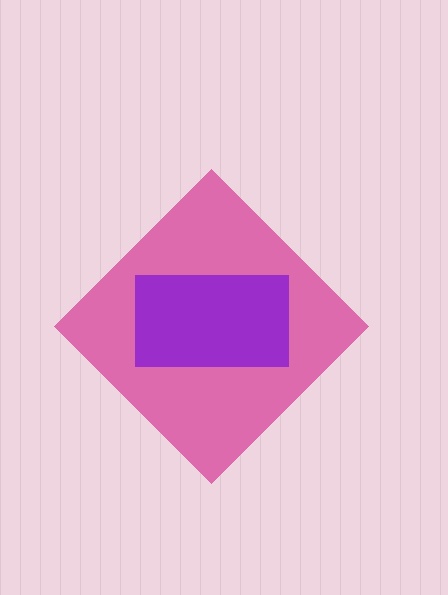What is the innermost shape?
The purple rectangle.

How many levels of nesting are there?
2.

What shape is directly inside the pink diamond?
The purple rectangle.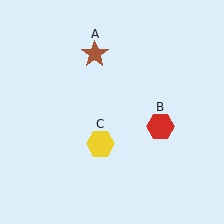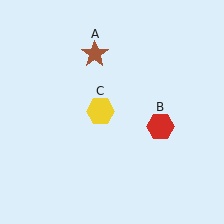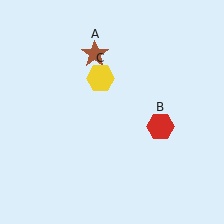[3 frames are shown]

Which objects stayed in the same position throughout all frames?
Brown star (object A) and red hexagon (object B) remained stationary.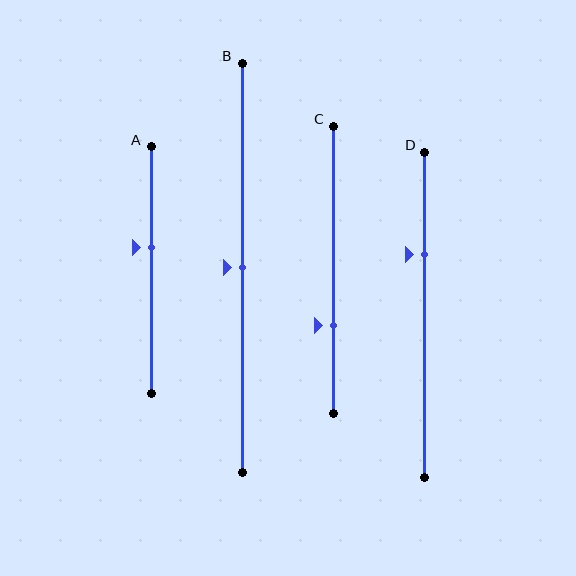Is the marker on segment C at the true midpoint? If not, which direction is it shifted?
No, the marker on segment C is shifted downward by about 19% of the segment length.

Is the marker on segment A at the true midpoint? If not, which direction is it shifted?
No, the marker on segment A is shifted upward by about 9% of the segment length.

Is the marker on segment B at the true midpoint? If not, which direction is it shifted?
Yes, the marker on segment B is at the true midpoint.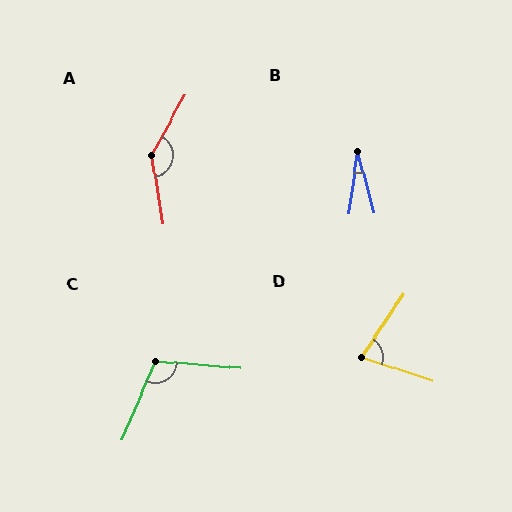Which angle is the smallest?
B, at approximately 23 degrees.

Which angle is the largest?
A, at approximately 141 degrees.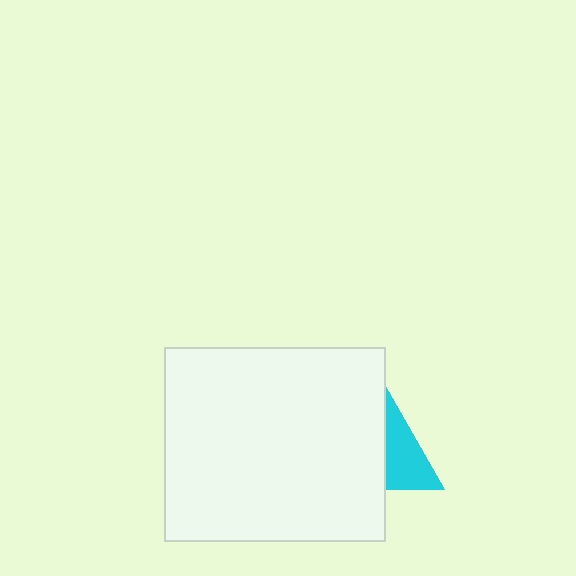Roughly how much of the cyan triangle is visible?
About half of it is visible (roughly 48%).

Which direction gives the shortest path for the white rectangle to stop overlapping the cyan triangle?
Moving left gives the shortest separation.